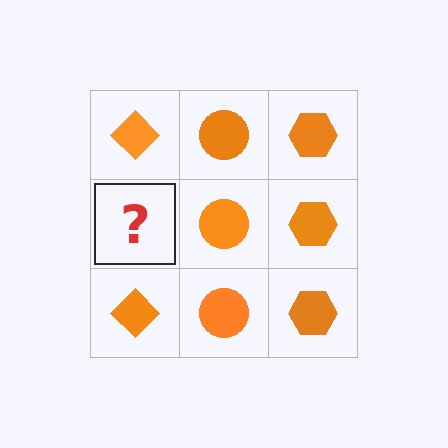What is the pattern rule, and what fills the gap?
The rule is that each column has a consistent shape. The gap should be filled with an orange diamond.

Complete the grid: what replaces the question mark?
The question mark should be replaced with an orange diamond.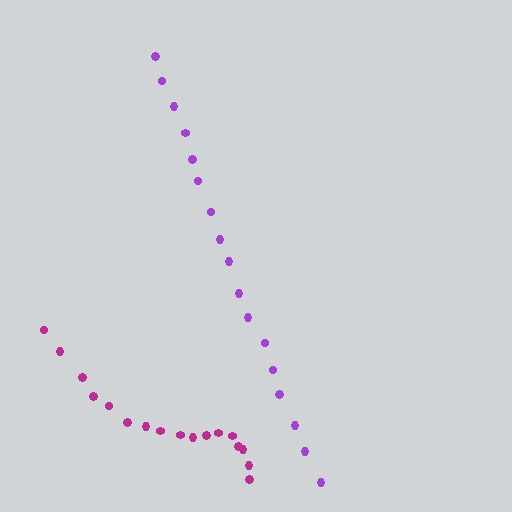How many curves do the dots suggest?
There are 2 distinct paths.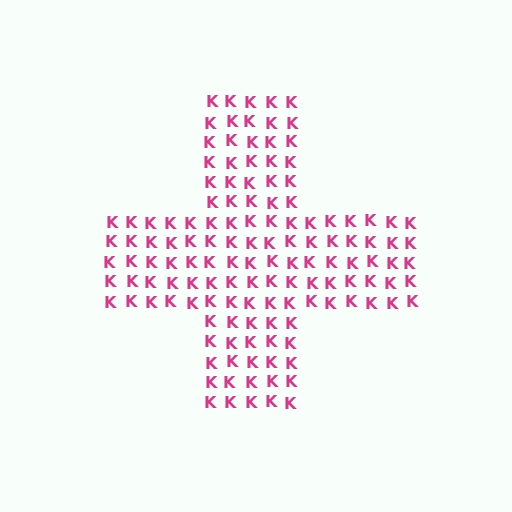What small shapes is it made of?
It is made of small letter K's.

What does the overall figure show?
The overall figure shows a cross.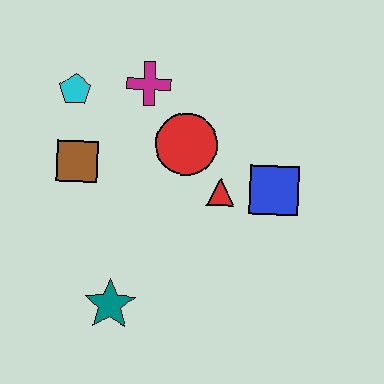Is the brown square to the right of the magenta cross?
No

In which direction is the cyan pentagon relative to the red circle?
The cyan pentagon is to the left of the red circle.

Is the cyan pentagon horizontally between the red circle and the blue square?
No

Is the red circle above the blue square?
Yes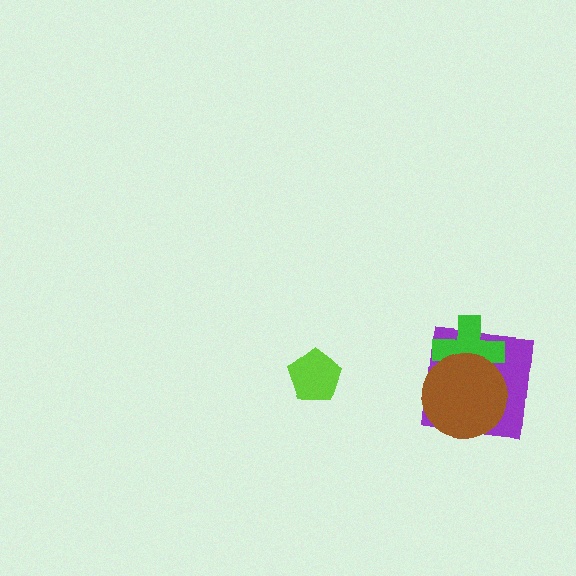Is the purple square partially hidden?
Yes, it is partially covered by another shape.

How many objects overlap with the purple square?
2 objects overlap with the purple square.